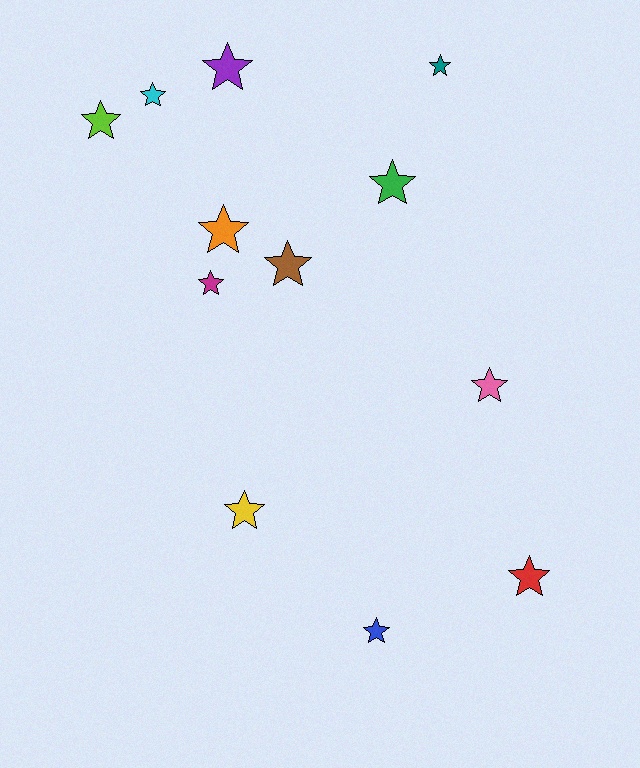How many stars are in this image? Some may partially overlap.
There are 12 stars.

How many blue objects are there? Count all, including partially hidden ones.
There is 1 blue object.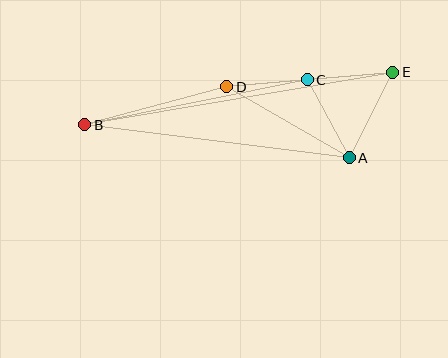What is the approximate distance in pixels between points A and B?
The distance between A and B is approximately 267 pixels.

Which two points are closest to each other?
Points C and D are closest to each other.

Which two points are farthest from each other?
Points B and E are farthest from each other.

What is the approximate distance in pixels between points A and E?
The distance between A and E is approximately 96 pixels.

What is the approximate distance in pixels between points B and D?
The distance between B and D is approximately 147 pixels.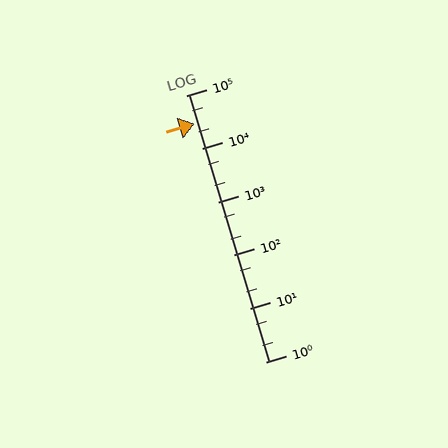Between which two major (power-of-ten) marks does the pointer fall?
The pointer is between 10000 and 100000.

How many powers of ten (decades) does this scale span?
The scale spans 5 decades, from 1 to 100000.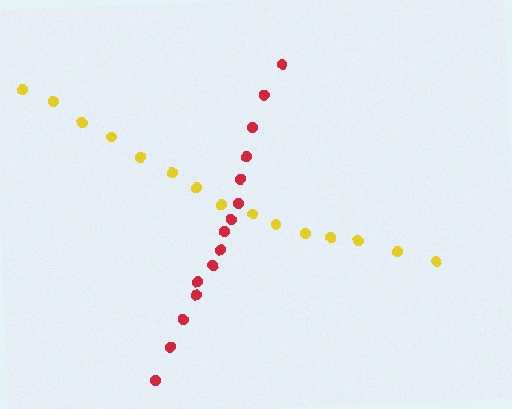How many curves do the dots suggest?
There are 2 distinct paths.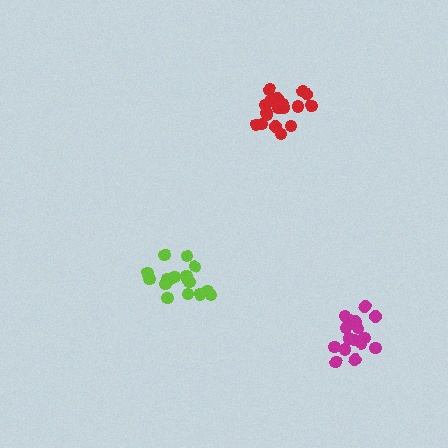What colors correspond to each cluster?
The clusters are colored: lime, red, magenta.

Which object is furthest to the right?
The magenta cluster is rightmost.